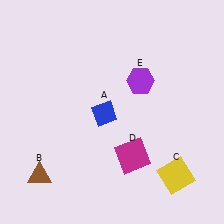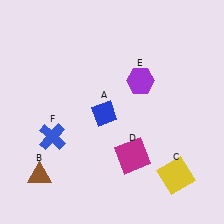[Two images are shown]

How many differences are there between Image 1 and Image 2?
There is 1 difference between the two images.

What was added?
A blue cross (F) was added in Image 2.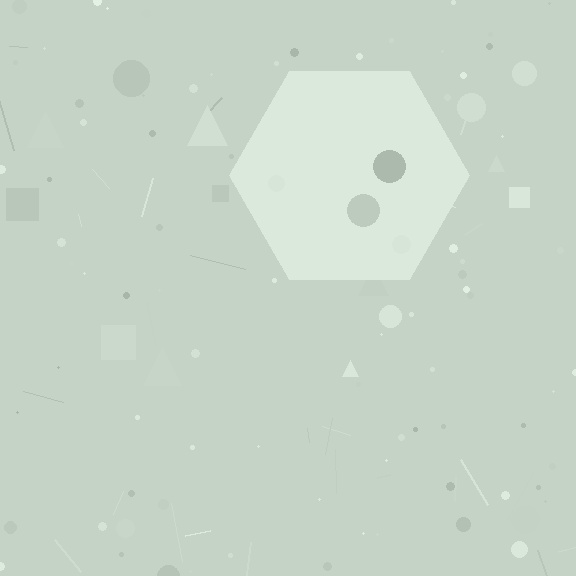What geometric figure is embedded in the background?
A hexagon is embedded in the background.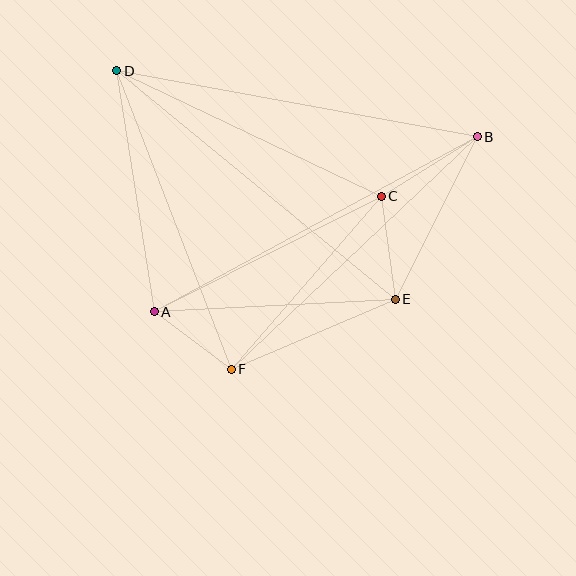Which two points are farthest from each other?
Points A and B are farthest from each other.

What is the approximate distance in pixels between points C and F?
The distance between C and F is approximately 229 pixels.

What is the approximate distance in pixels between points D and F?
The distance between D and F is approximately 320 pixels.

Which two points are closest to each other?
Points A and F are closest to each other.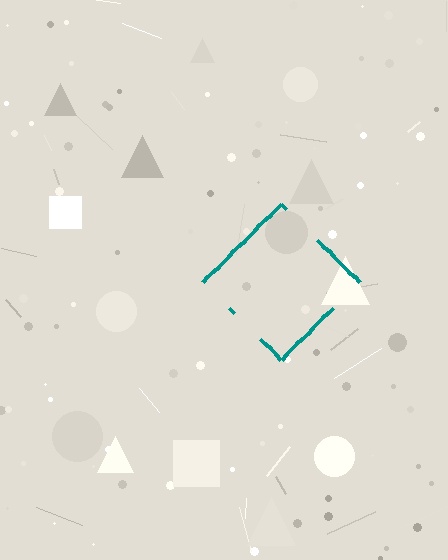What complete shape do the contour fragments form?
The contour fragments form a diamond.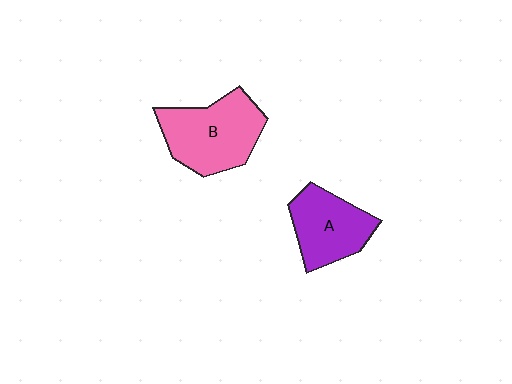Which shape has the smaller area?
Shape A (purple).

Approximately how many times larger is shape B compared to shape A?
Approximately 1.3 times.